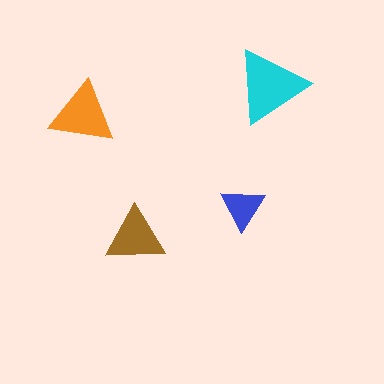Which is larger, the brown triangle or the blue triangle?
The brown one.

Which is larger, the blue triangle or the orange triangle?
The orange one.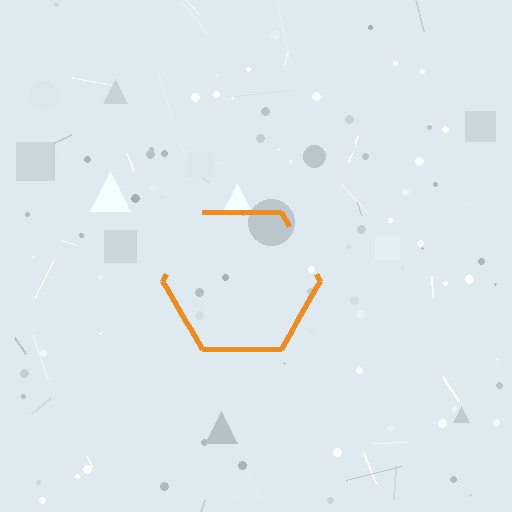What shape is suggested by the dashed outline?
The dashed outline suggests a hexagon.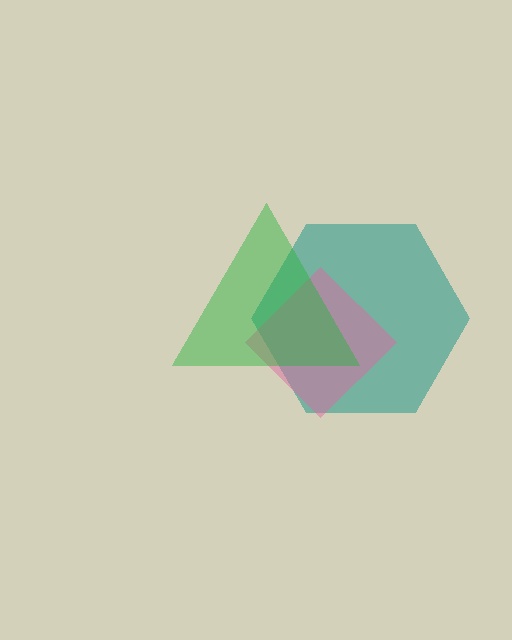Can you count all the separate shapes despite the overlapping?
Yes, there are 3 separate shapes.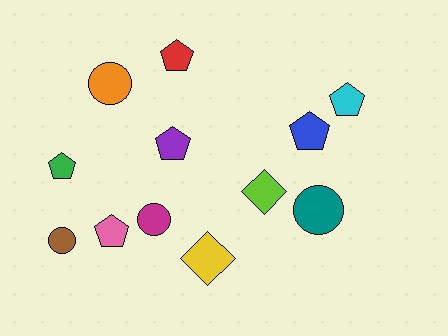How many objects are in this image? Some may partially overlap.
There are 12 objects.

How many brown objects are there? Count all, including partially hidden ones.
There is 1 brown object.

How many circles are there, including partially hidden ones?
There are 4 circles.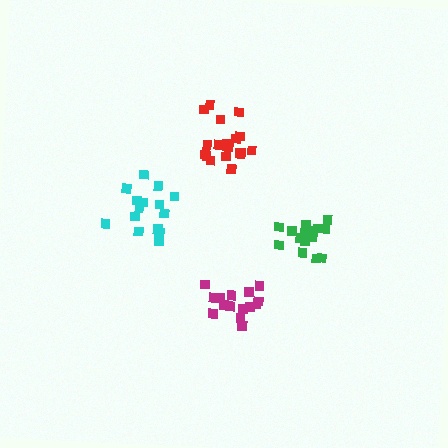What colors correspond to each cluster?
The clusters are colored: cyan, red, green, magenta.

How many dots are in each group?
Group 1: 16 dots, Group 2: 19 dots, Group 3: 15 dots, Group 4: 16 dots (66 total).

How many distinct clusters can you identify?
There are 4 distinct clusters.